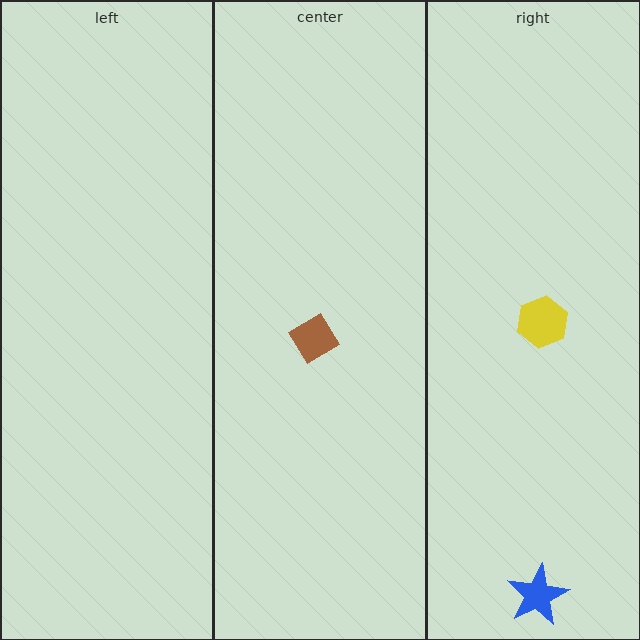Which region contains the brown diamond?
The center region.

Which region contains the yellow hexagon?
The right region.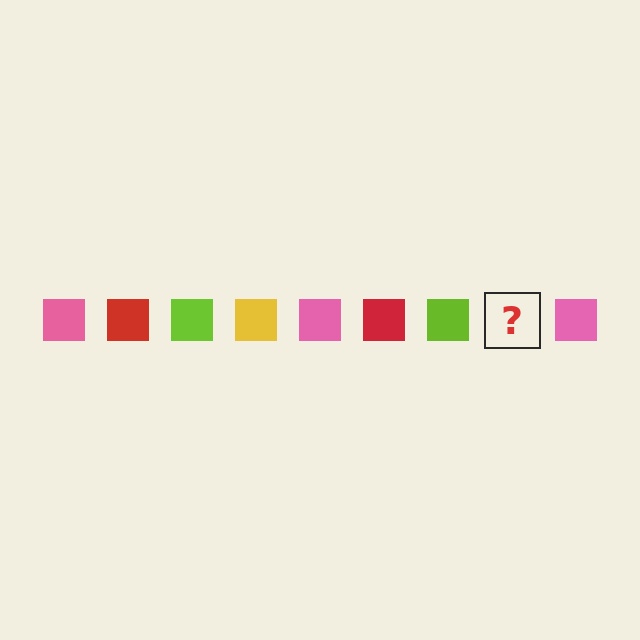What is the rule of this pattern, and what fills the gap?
The rule is that the pattern cycles through pink, red, lime, yellow squares. The gap should be filled with a yellow square.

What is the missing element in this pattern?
The missing element is a yellow square.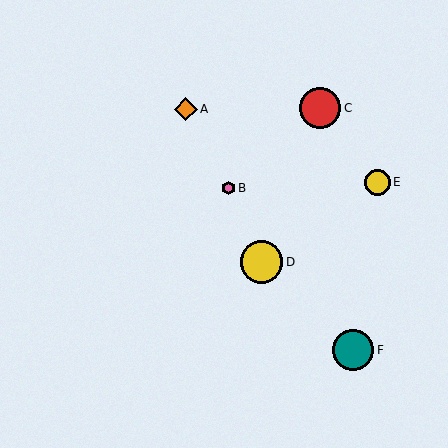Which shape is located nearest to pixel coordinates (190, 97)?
The orange diamond (labeled A) at (186, 109) is nearest to that location.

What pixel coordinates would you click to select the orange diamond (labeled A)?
Click at (186, 109) to select the orange diamond A.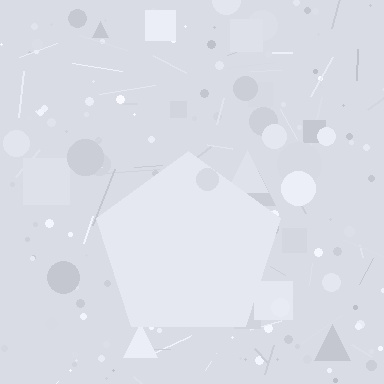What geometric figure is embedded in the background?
A pentagon is embedded in the background.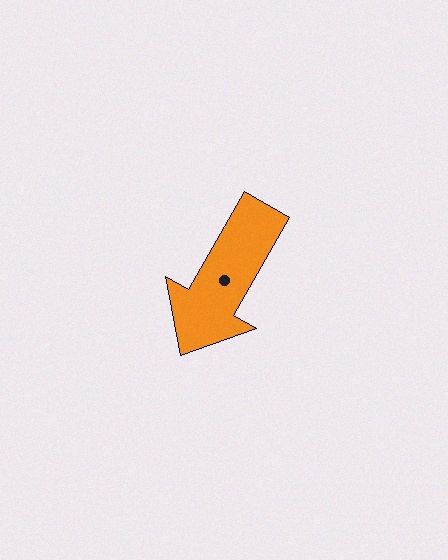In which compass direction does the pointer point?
Southwest.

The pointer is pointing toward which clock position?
Roughly 7 o'clock.